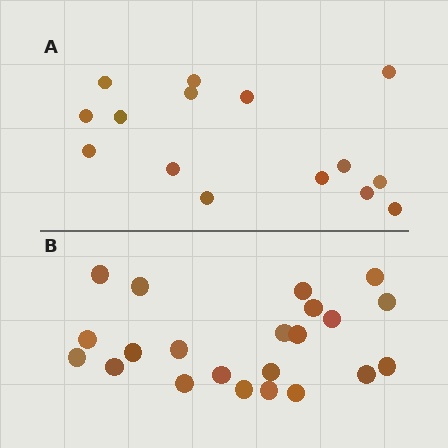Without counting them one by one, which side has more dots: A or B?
Region B (the bottom region) has more dots.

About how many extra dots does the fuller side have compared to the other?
Region B has roughly 8 or so more dots than region A.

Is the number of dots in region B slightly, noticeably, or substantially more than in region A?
Region B has substantially more. The ratio is roughly 1.5 to 1.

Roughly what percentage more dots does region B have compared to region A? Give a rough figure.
About 45% more.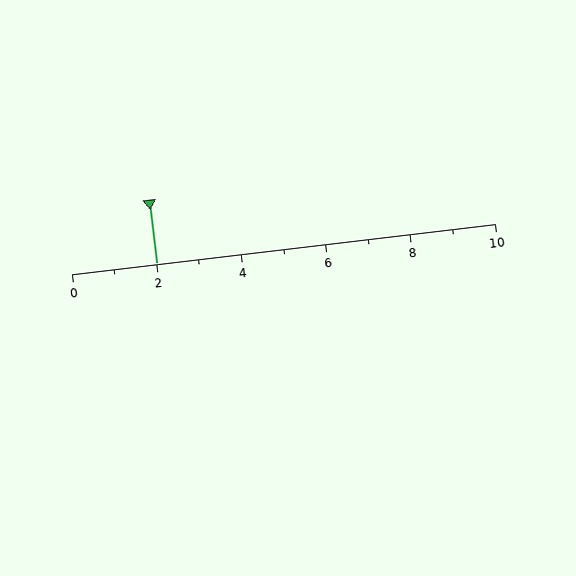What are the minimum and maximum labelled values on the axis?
The axis runs from 0 to 10.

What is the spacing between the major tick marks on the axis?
The major ticks are spaced 2 apart.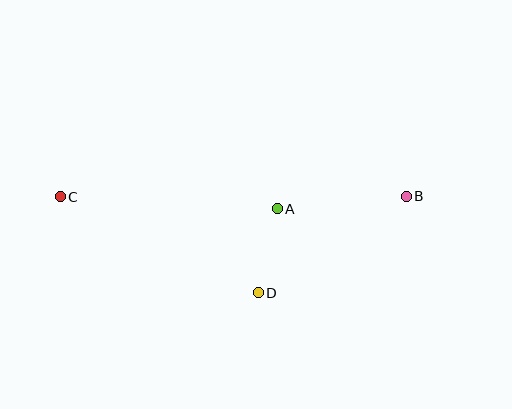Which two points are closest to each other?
Points A and D are closest to each other.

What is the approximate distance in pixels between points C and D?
The distance between C and D is approximately 220 pixels.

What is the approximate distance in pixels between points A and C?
The distance between A and C is approximately 217 pixels.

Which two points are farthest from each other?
Points B and C are farthest from each other.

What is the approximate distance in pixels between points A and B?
The distance between A and B is approximately 130 pixels.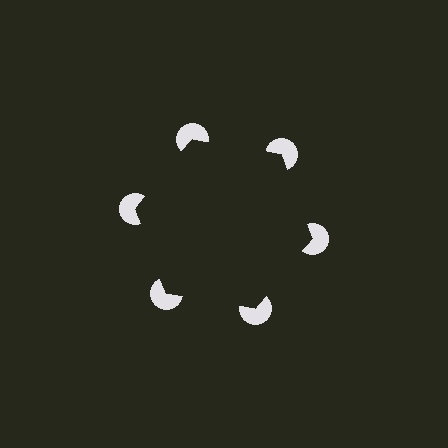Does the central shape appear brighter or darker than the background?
It typically appears slightly darker than the background, even though no actual brightness change is drawn.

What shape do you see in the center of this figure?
An illusory hexagon — its edges are inferred from the aligned wedge cuts in the pac-man discs, not physically drawn.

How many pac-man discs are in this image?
There are 6 — one at each vertex of the illusory hexagon.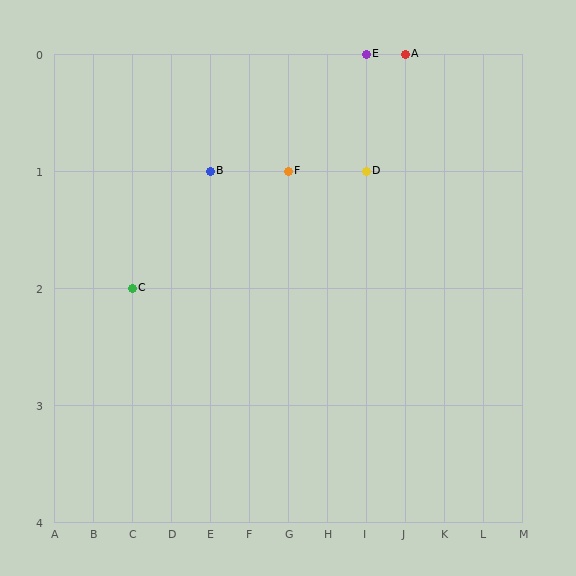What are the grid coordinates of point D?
Point D is at grid coordinates (I, 1).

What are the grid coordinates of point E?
Point E is at grid coordinates (I, 0).